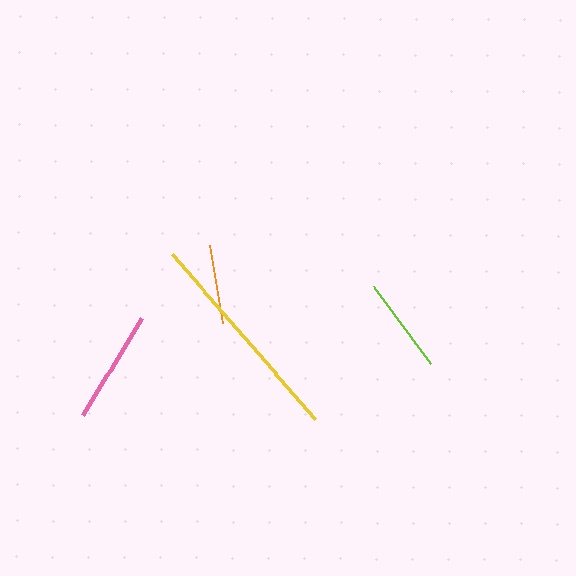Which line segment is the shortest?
The orange line is the shortest at approximately 78 pixels.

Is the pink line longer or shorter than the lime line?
The pink line is longer than the lime line.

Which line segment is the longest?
The yellow line is the longest at approximately 218 pixels.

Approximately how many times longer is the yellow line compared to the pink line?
The yellow line is approximately 1.9 times the length of the pink line.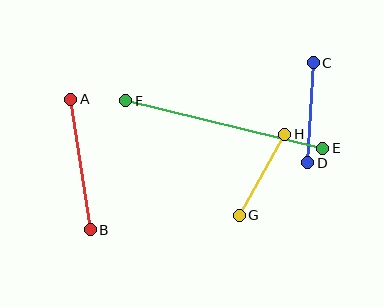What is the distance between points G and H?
The distance is approximately 93 pixels.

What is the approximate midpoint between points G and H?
The midpoint is at approximately (262, 175) pixels.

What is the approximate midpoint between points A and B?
The midpoint is at approximately (81, 164) pixels.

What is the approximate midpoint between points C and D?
The midpoint is at approximately (310, 113) pixels.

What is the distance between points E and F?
The distance is approximately 203 pixels.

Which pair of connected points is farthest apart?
Points E and F are farthest apart.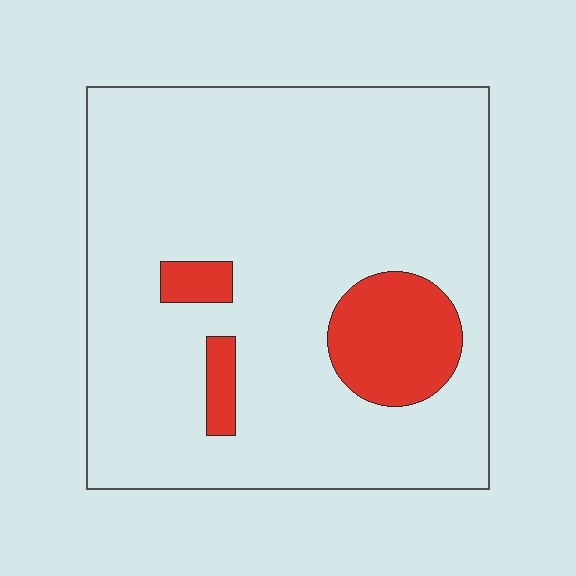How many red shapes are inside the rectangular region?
3.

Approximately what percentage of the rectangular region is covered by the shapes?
Approximately 15%.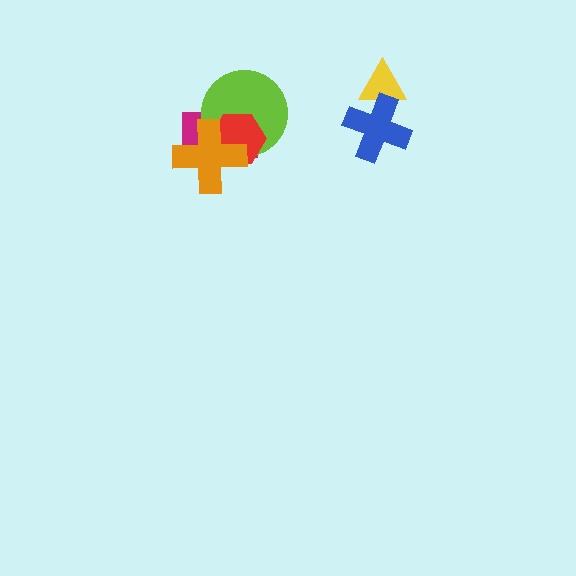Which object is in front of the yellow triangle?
The blue cross is in front of the yellow triangle.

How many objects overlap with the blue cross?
1 object overlaps with the blue cross.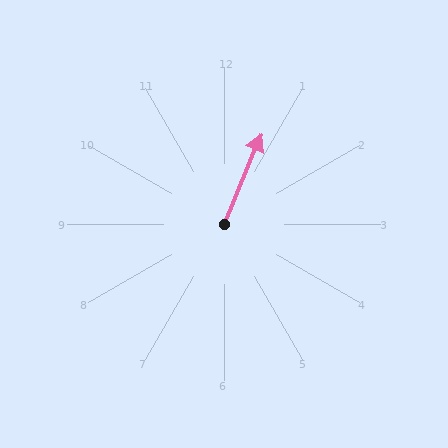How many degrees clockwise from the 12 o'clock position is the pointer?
Approximately 22 degrees.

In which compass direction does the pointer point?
North.